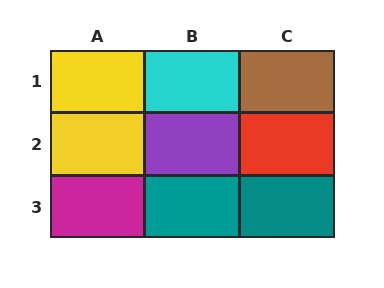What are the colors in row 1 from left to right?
Yellow, cyan, brown.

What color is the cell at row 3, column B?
Teal.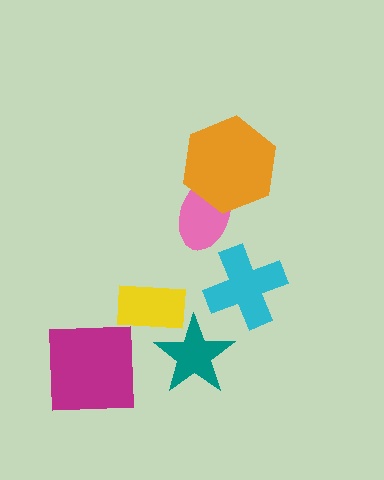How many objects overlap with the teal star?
1 object overlaps with the teal star.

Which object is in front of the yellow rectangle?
The teal star is in front of the yellow rectangle.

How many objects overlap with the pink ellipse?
1 object overlaps with the pink ellipse.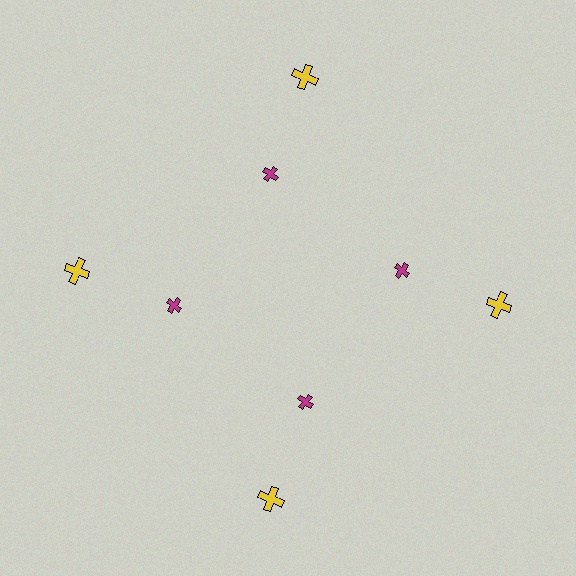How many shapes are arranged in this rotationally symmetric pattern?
There are 8 shapes, arranged in 4 groups of 2.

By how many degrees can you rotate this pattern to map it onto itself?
The pattern maps onto itself every 90 degrees of rotation.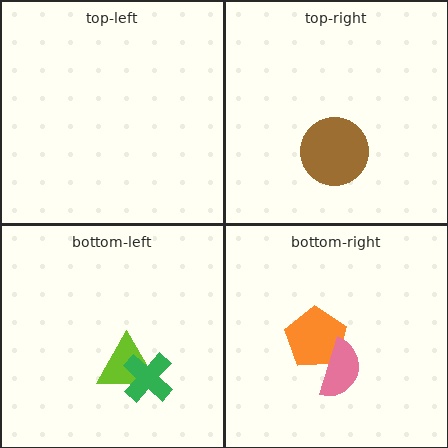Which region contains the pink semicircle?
The bottom-right region.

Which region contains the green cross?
The bottom-left region.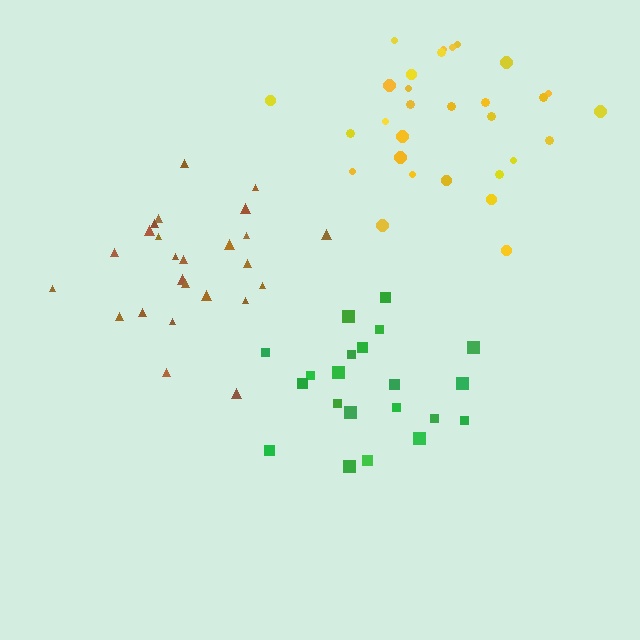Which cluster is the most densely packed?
Yellow.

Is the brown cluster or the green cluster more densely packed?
Brown.